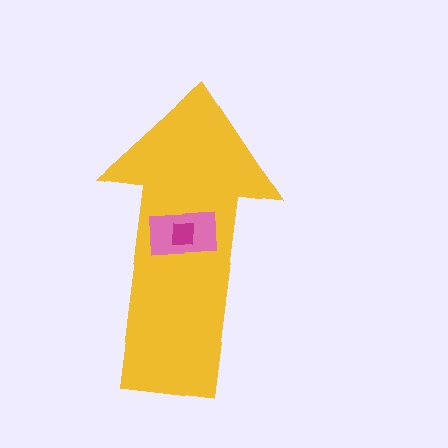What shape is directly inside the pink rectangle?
The magenta square.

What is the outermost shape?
The yellow arrow.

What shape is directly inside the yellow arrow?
The pink rectangle.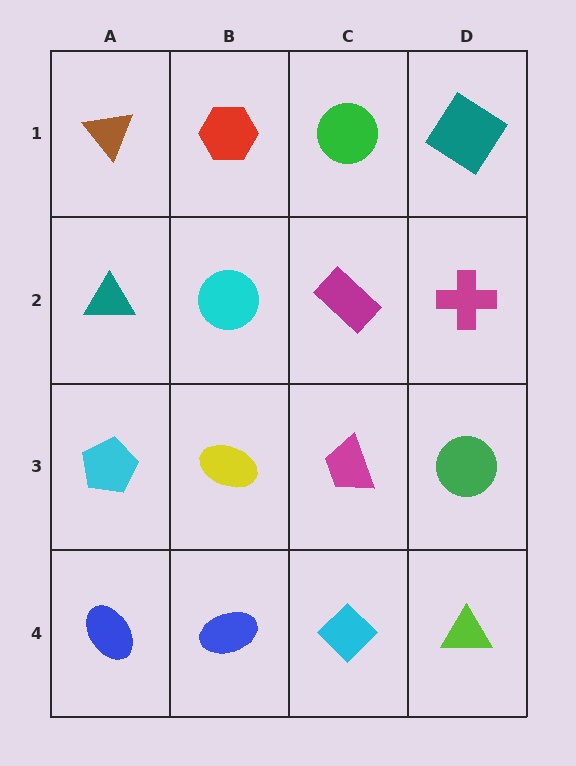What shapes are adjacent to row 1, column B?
A cyan circle (row 2, column B), a brown triangle (row 1, column A), a green circle (row 1, column C).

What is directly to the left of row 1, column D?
A green circle.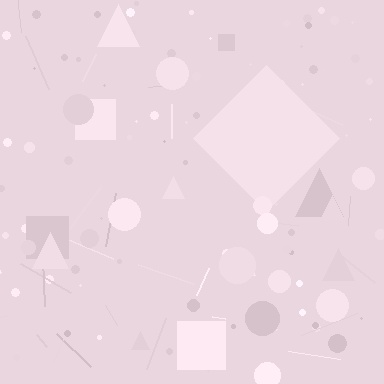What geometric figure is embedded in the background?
A diamond is embedded in the background.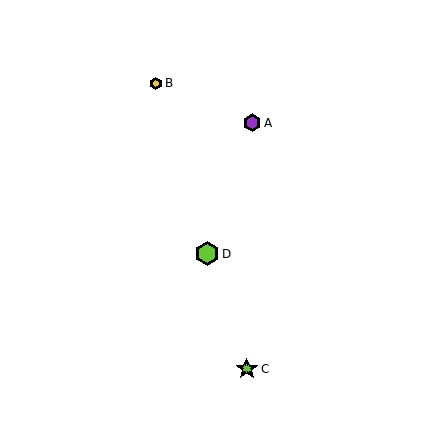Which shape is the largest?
The lime hexagon (labeled D) is the largest.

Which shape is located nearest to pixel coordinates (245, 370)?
The lime star (labeled C) at (247, 369) is nearest to that location.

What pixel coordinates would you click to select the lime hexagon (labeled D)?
Click at (207, 254) to select the lime hexagon D.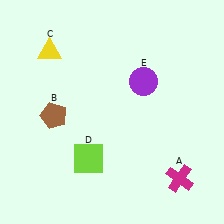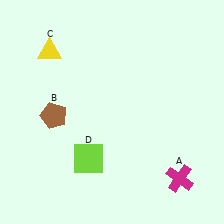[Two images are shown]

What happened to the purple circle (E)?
The purple circle (E) was removed in Image 2. It was in the top-right area of Image 1.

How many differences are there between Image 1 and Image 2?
There is 1 difference between the two images.